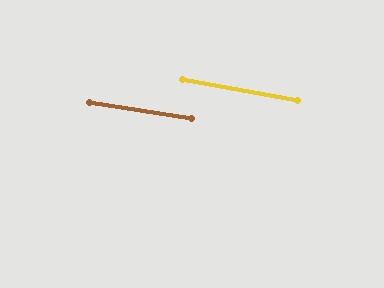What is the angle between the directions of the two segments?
Approximately 1 degree.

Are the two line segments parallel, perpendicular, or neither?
Parallel — their directions differ by only 0.9°.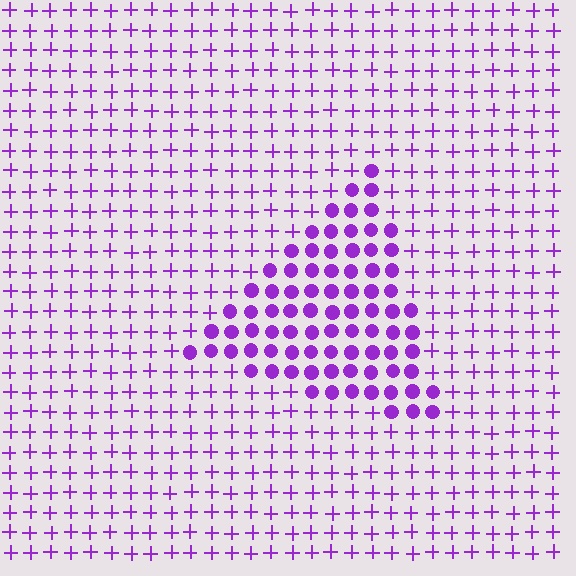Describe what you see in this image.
The image is filled with small purple elements arranged in a uniform grid. A triangle-shaped region contains circles, while the surrounding area contains plus signs. The boundary is defined purely by the change in element shape.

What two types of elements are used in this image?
The image uses circles inside the triangle region and plus signs outside it.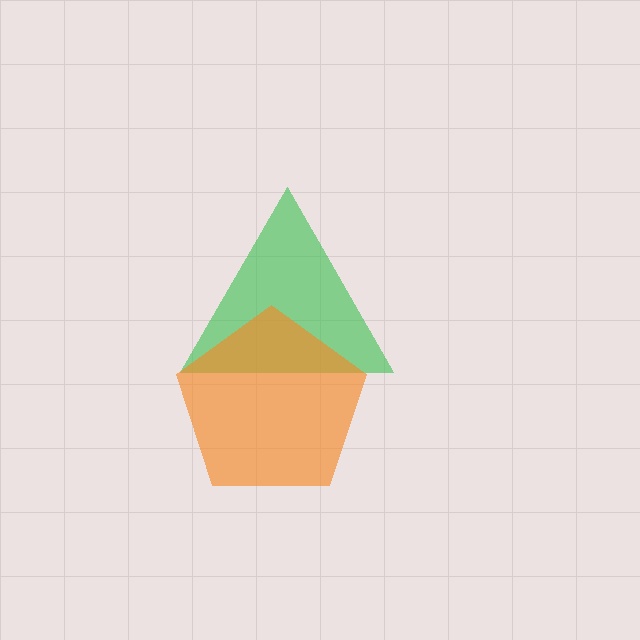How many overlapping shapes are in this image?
There are 2 overlapping shapes in the image.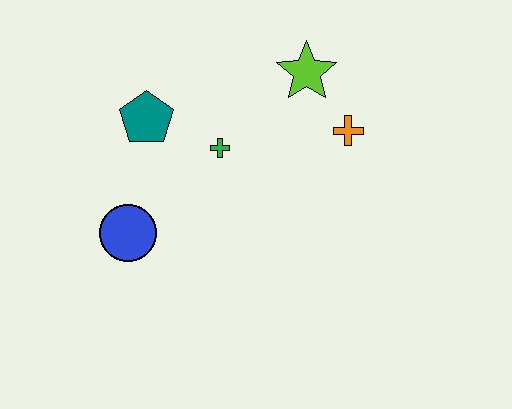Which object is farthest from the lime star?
The blue circle is farthest from the lime star.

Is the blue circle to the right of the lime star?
No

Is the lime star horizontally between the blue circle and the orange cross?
Yes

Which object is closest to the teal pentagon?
The green cross is closest to the teal pentagon.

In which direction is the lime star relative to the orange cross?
The lime star is above the orange cross.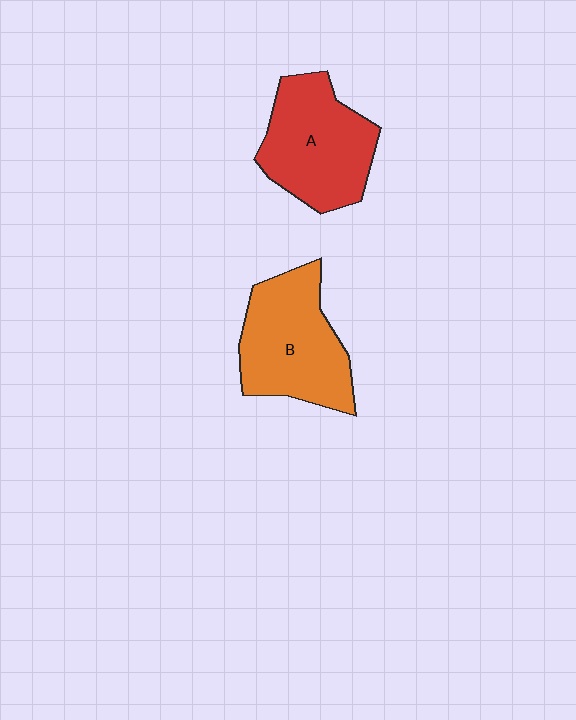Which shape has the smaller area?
Shape A (red).